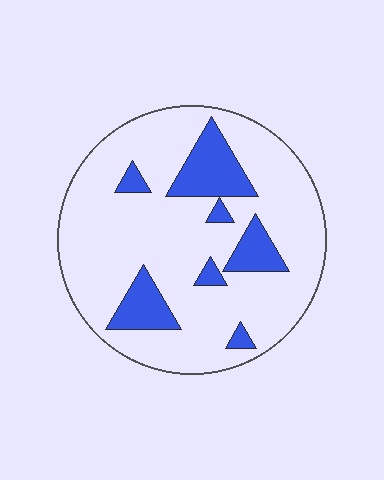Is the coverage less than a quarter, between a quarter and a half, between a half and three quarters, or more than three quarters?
Less than a quarter.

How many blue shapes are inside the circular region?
7.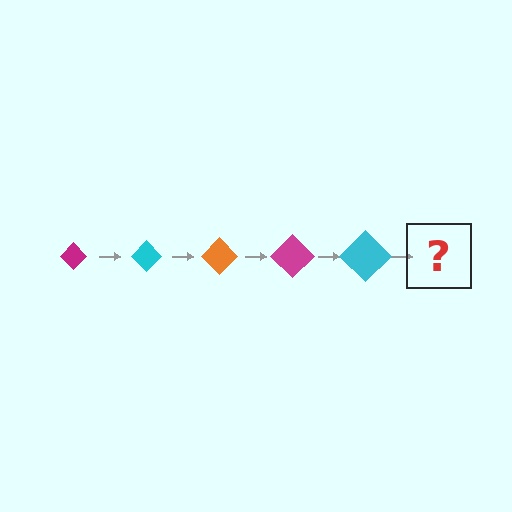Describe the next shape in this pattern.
It should be an orange diamond, larger than the previous one.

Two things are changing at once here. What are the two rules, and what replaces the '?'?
The two rules are that the diamond grows larger each step and the color cycles through magenta, cyan, and orange. The '?' should be an orange diamond, larger than the previous one.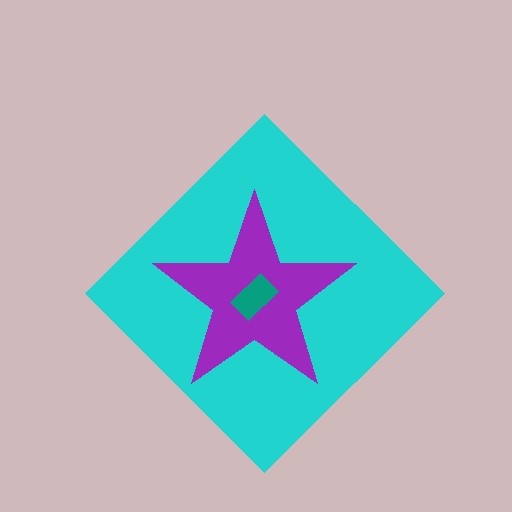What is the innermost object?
The teal rectangle.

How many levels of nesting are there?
3.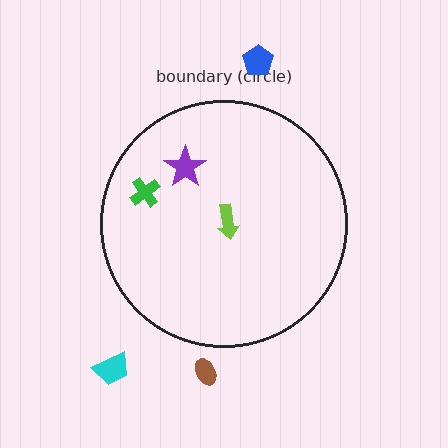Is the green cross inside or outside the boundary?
Inside.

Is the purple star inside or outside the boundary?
Inside.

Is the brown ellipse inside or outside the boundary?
Outside.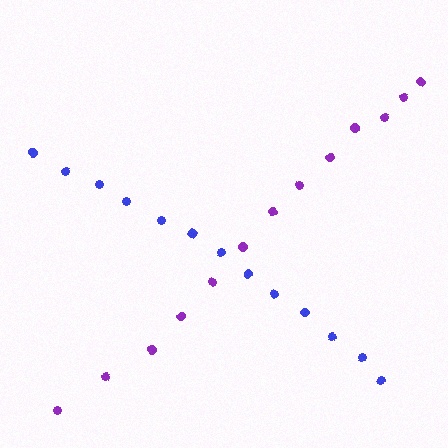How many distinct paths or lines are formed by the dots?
There are 2 distinct paths.